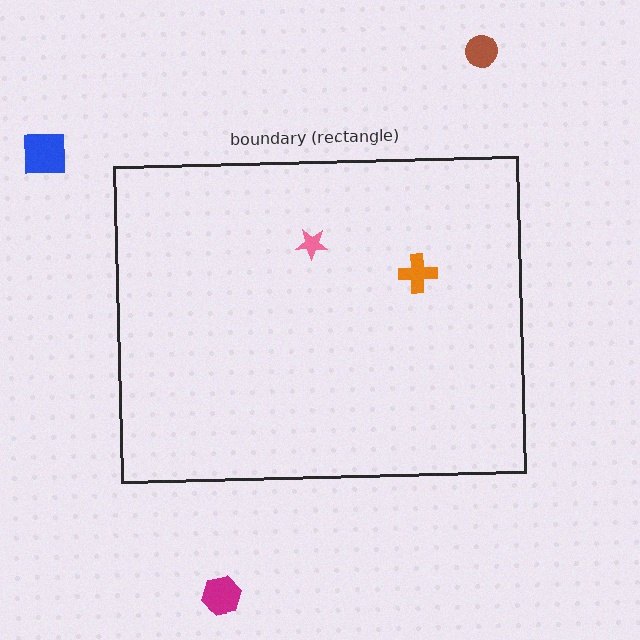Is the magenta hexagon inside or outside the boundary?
Outside.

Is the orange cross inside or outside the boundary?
Inside.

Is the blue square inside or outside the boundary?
Outside.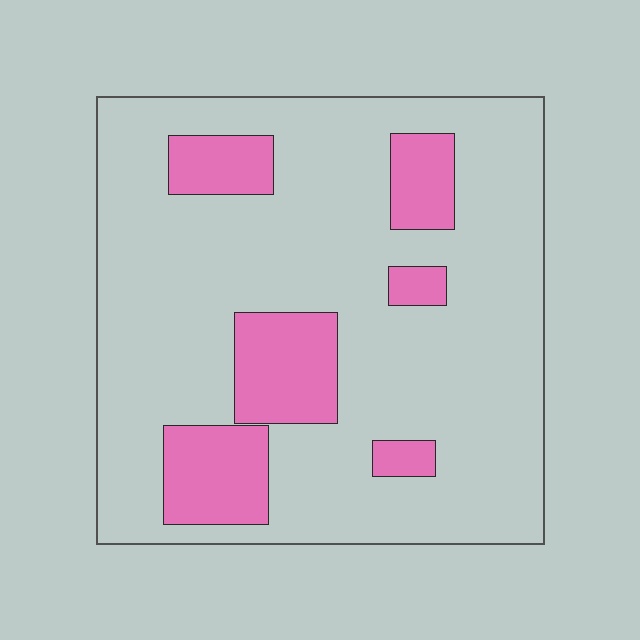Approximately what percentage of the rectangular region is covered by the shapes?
Approximately 20%.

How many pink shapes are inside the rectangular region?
6.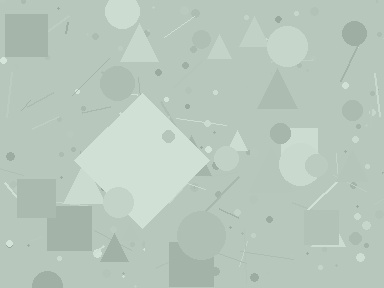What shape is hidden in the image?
A diamond is hidden in the image.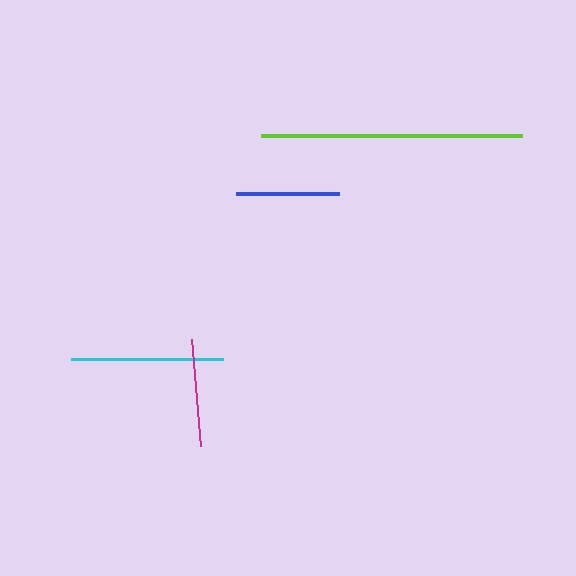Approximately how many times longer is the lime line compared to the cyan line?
The lime line is approximately 1.7 times the length of the cyan line.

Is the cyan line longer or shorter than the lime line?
The lime line is longer than the cyan line.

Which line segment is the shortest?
The blue line is the shortest at approximately 103 pixels.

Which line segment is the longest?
The lime line is the longest at approximately 261 pixels.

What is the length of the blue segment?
The blue segment is approximately 103 pixels long.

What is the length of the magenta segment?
The magenta segment is approximately 107 pixels long.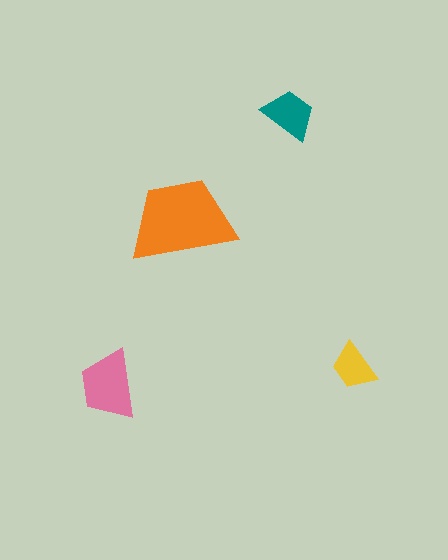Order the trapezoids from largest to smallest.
the orange one, the pink one, the teal one, the yellow one.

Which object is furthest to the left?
The pink trapezoid is leftmost.